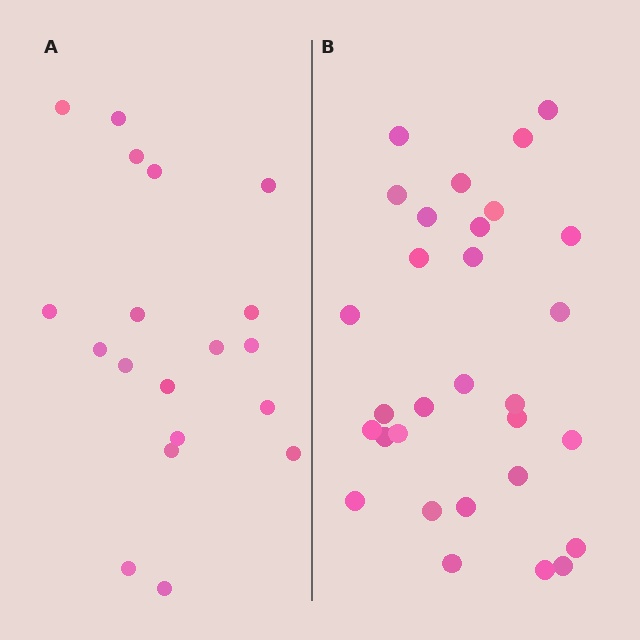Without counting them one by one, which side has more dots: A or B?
Region B (the right region) has more dots.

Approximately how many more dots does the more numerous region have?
Region B has roughly 12 or so more dots than region A.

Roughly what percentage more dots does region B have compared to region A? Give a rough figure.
About 60% more.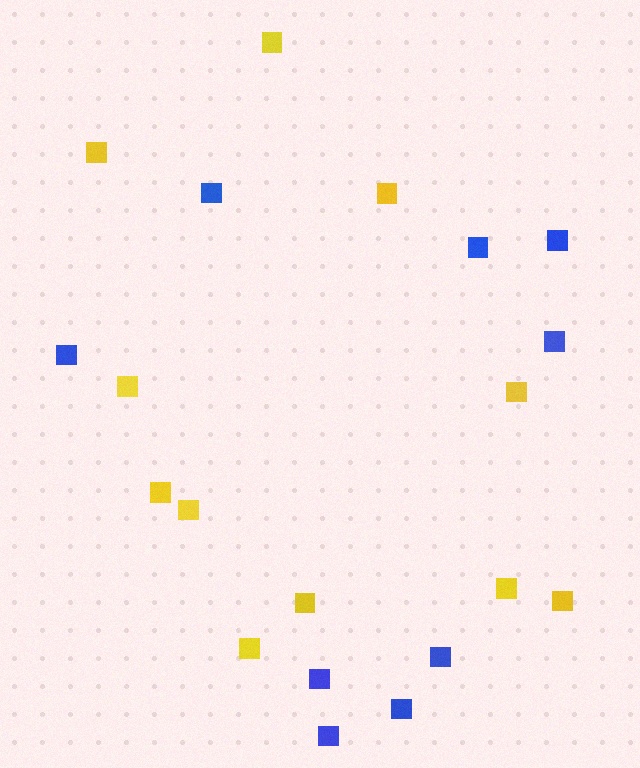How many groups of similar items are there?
There are 2 groups: one group of blue squares (9) and one group of yellow squares (11).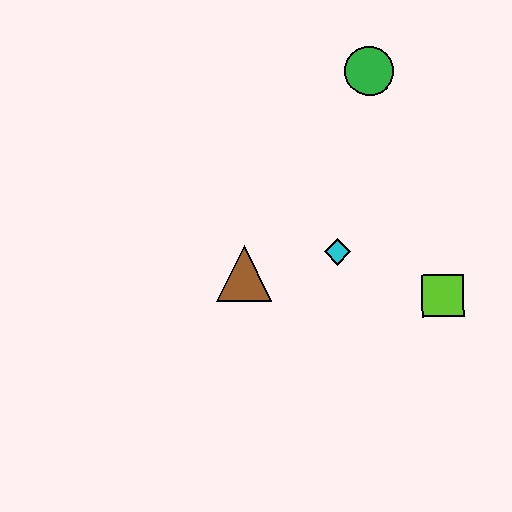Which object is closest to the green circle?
The cyan diamond is closest to the green circle.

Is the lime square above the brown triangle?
No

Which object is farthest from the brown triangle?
The green circle is farthest from the brown triangle.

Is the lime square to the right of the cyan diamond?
Yes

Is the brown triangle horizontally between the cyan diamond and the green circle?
No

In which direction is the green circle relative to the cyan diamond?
The green circle is above the cyan diamond.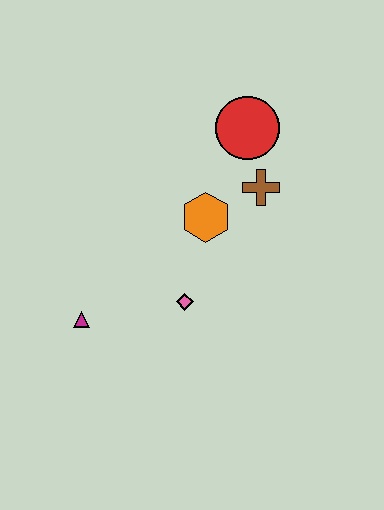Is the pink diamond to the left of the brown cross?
Yes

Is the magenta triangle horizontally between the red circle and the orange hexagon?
No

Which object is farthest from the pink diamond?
The red circle is farthest from the pink diamond.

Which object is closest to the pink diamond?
The orange hexagon is closest to the pink diamond.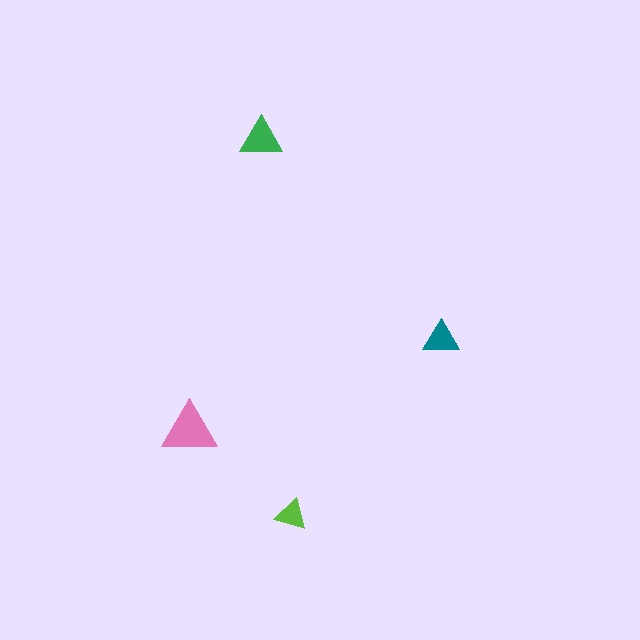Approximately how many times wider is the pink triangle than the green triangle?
About 1.5 times wider.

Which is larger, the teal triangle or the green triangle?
The green one.